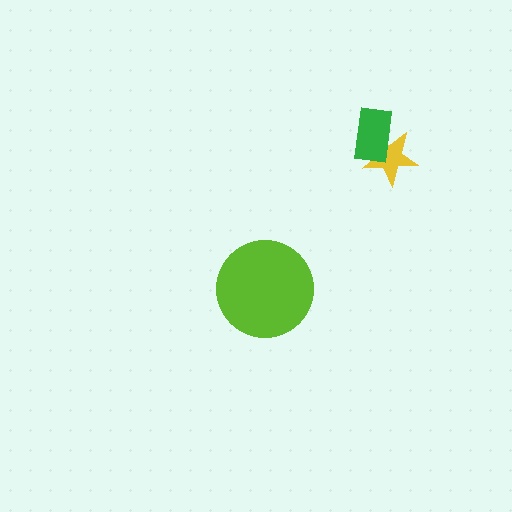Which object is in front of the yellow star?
The green rectangle is in front of the yellow star.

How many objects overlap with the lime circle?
0 objects overlap with the lime circle.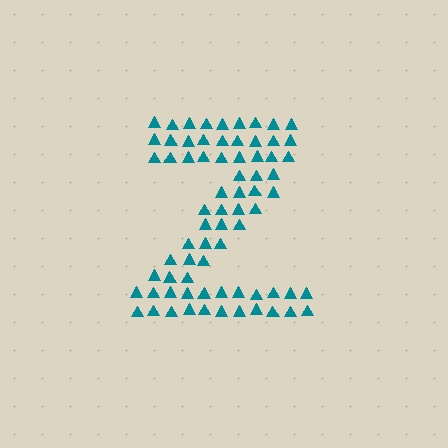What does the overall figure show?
The overall figure shows the letter Z.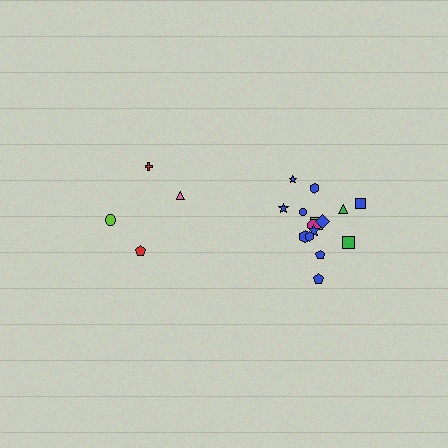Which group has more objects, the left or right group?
The right group.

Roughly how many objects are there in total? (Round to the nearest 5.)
Roughly 20 objects in total.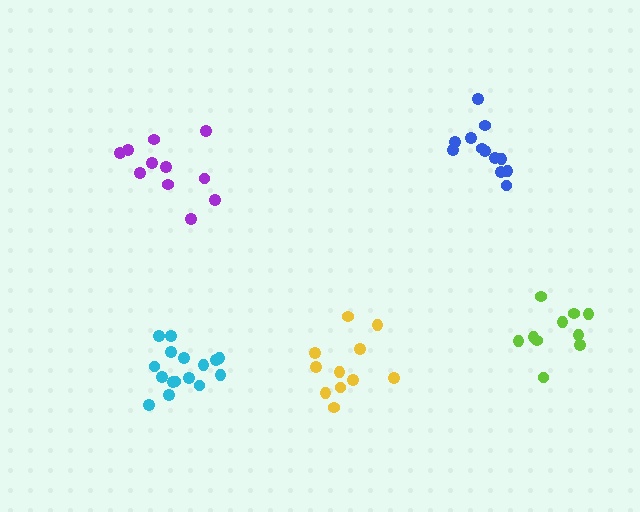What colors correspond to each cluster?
The clusters are colored: lime, yellow, purple, cyan, blue.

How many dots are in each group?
Group 1: 10 dots, Group 2: 11 dots, Group 3: 11 dots, Group 4: 16 dots, Group 5: 12 dots (60 total).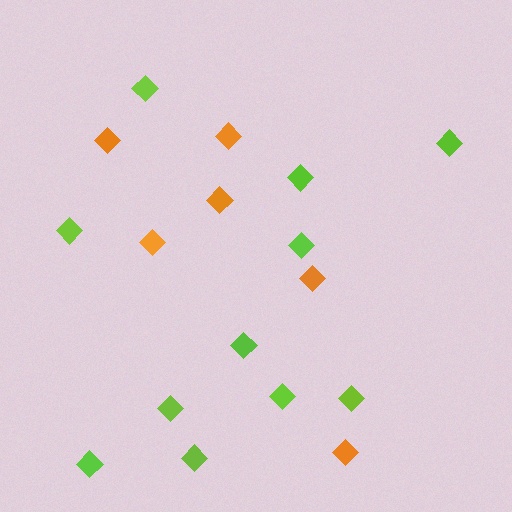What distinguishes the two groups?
There are 2 groups: one group of lime diamonds (11) and one group of orange diamonds (6).